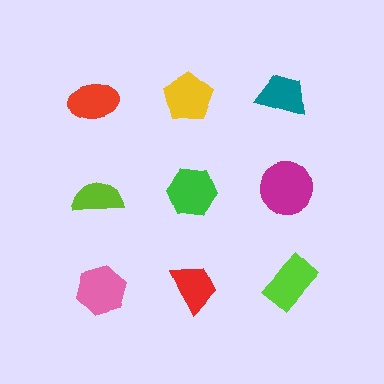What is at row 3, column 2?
A red trapezoid.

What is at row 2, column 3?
A magenta circle.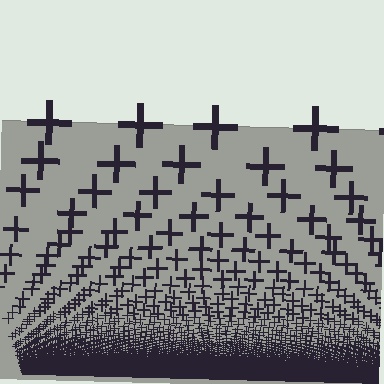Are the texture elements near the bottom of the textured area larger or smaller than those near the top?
Smaller. The gradient is inverted — elements near the bottom are smaller and denser.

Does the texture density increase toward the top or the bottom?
Density increases toward the bottom.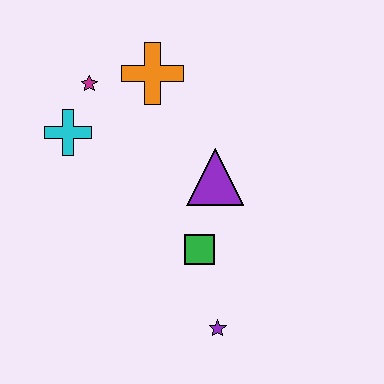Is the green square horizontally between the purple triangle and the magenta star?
Yes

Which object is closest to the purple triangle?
The green square is closest to the purple triangle.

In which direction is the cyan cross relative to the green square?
The cyan cross is to the left of the green square.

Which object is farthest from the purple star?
The magenta star is farthest from the purple star.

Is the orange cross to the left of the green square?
Yes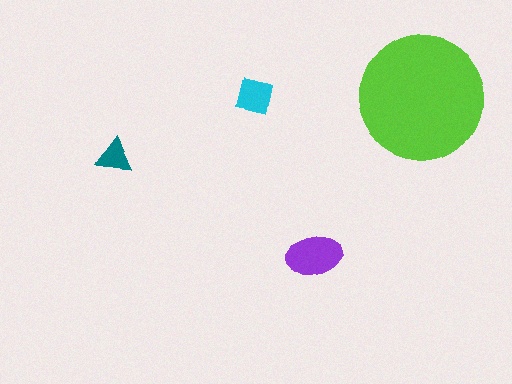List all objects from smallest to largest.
The teal triangle, the cyan square, the purple ellipse, the lime circle.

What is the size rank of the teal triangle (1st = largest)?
4th.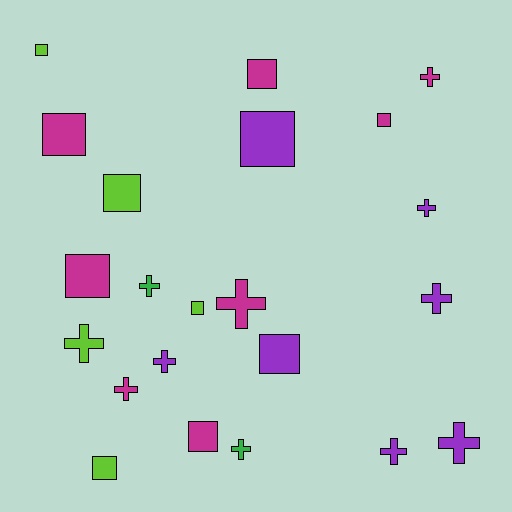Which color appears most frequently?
Magenta, with 8 objects.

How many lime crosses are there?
There is 1 lime cross.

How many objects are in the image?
There are 22 objects.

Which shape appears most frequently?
Cross, with 11 objects.